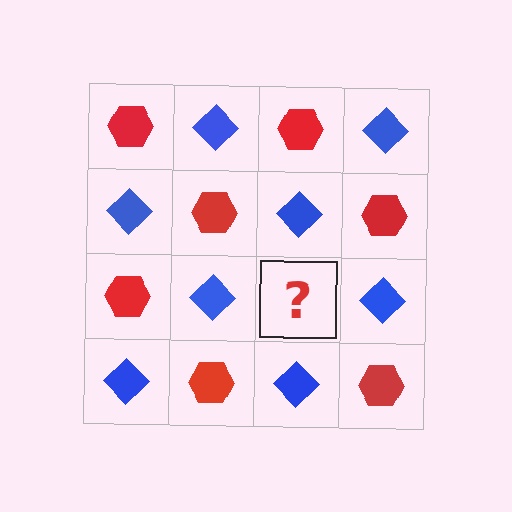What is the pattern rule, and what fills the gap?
The rule is that it alternates red hexagon and blue diamond in a checkerboard pattern. The gap should be filled with a red hexagon.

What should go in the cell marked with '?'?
The missing cell should contain a red hexagon.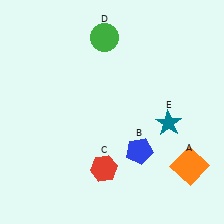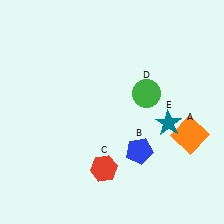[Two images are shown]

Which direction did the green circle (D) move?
The green circle (D) moved down.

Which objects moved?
The objects that moved are: the orange square (A), the green circle (D).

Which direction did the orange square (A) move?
The orange square (A) moved up.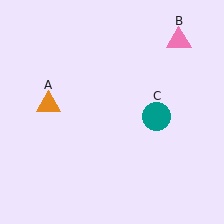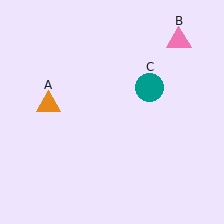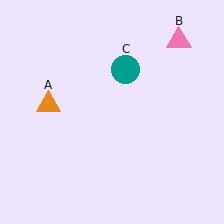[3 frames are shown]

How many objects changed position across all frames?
1 object changed position: teal circle (object C).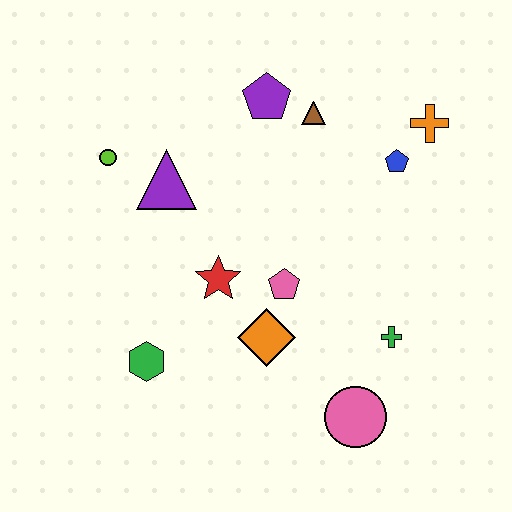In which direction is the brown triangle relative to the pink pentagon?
The brown triangle is above the pink pentagon.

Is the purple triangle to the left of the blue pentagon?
Yes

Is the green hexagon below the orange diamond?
Yes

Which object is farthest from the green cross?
The lime circle is farthest from the green cross.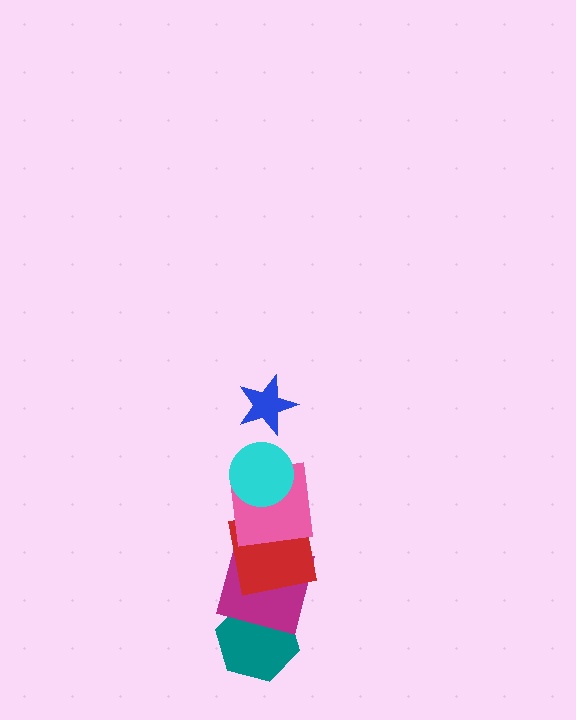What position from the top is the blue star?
The blue star is 1st from the top.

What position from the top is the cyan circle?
The cyan circle is 2nd from the top.